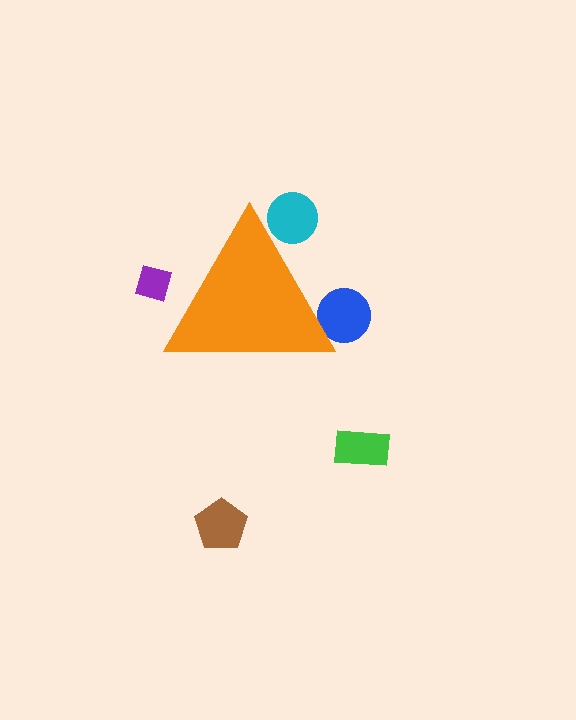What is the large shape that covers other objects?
An orange triangle.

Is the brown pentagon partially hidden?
No, the brown pentagon is fully visible.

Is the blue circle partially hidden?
Yes, the blue circle is partially hidden behind the orange triangle.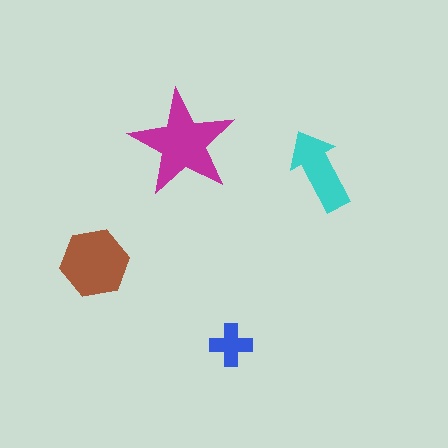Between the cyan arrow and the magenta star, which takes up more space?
The magenta star.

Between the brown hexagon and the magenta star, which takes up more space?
The magenta star.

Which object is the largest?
The magenta star.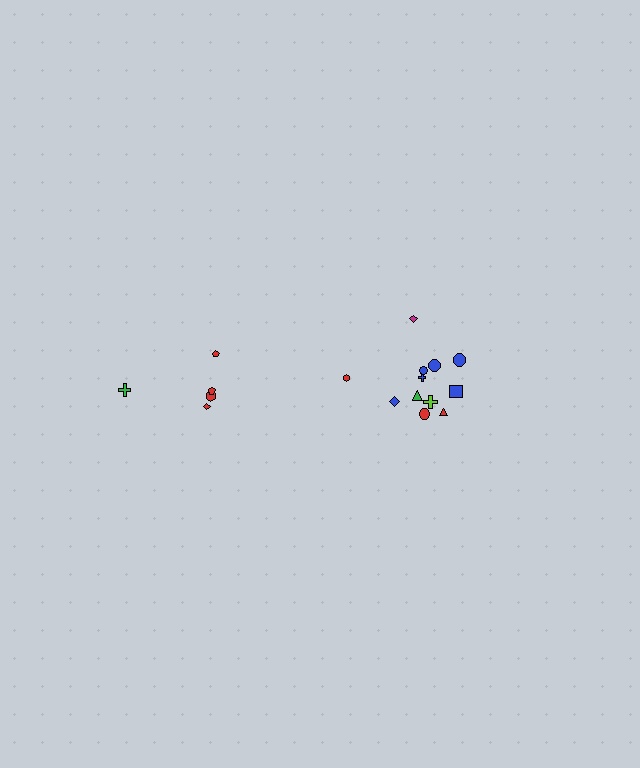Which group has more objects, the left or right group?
The right group.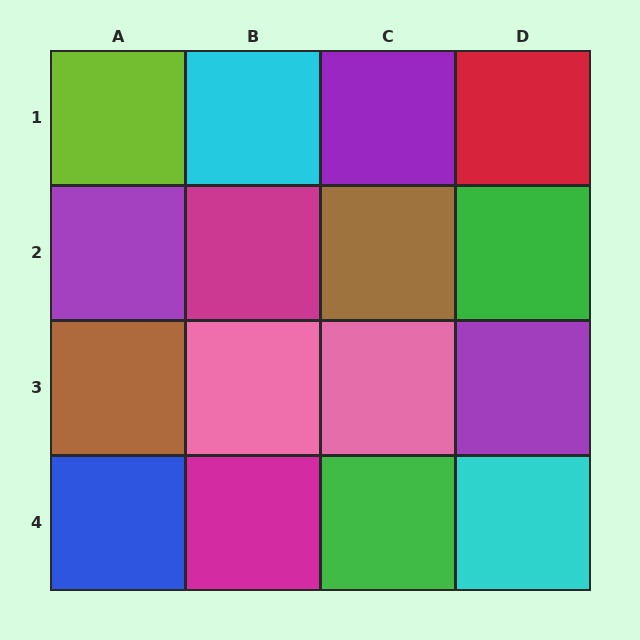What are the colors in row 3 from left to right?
Brown, pink, pink, purple.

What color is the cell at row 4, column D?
Cyan.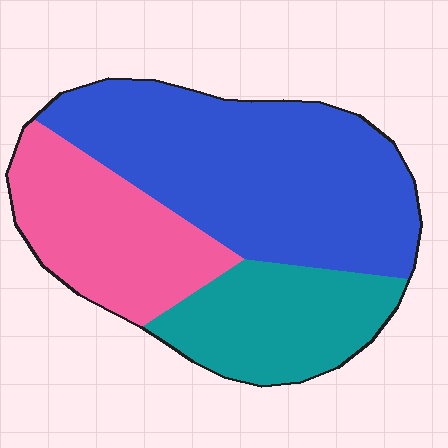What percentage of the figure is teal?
Teal takes up about one quarter (1/4) of the figure.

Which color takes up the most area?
Blue, at roughly 50%.